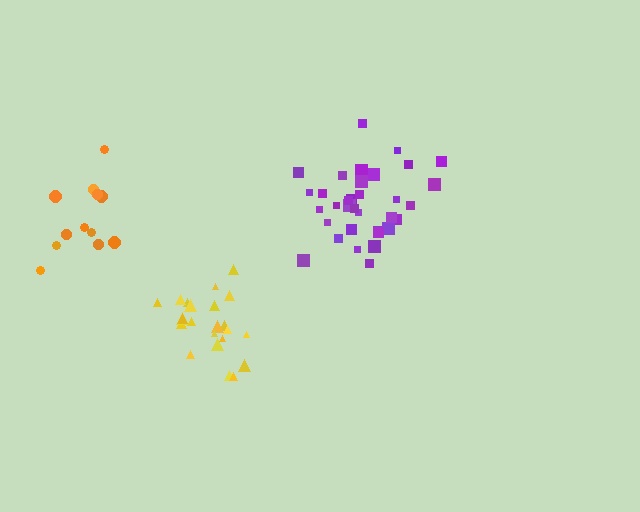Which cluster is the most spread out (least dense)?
Orange.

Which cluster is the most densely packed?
Yellow.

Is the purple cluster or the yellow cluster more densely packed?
Yellow.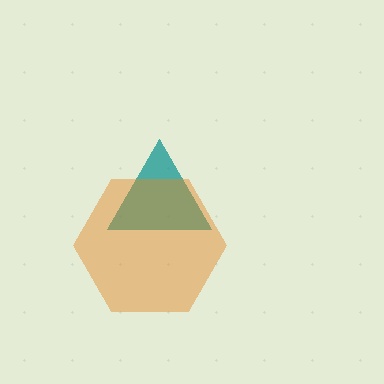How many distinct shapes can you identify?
There are 2 distinct shapes: a teal triangle, an orange hexagon.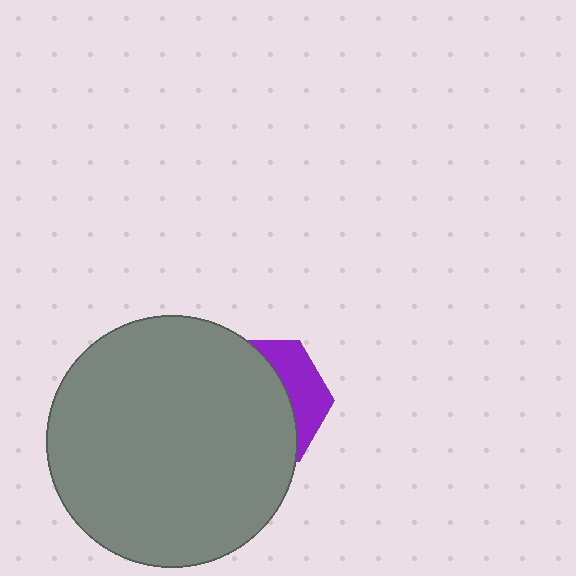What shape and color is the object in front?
The object in front is a gray circle.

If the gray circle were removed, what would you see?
You would see the complete purple hexagon.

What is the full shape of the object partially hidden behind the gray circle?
The partially hidden object is a purple hexagon.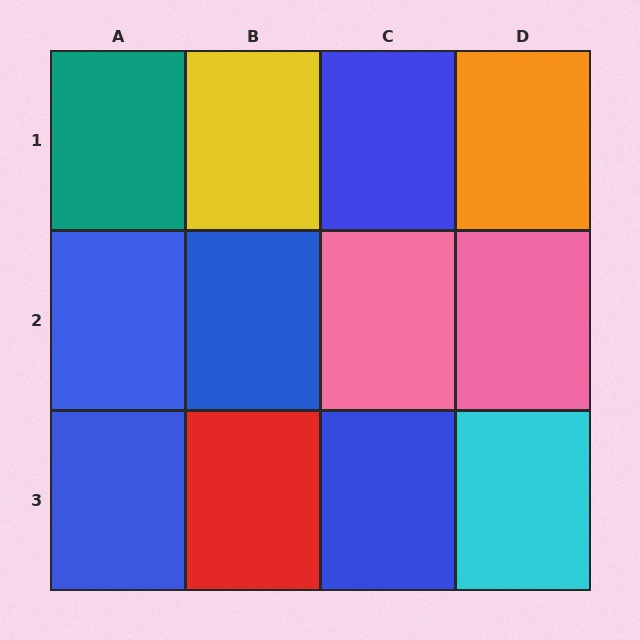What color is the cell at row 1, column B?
Yellow.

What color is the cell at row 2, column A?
Blue.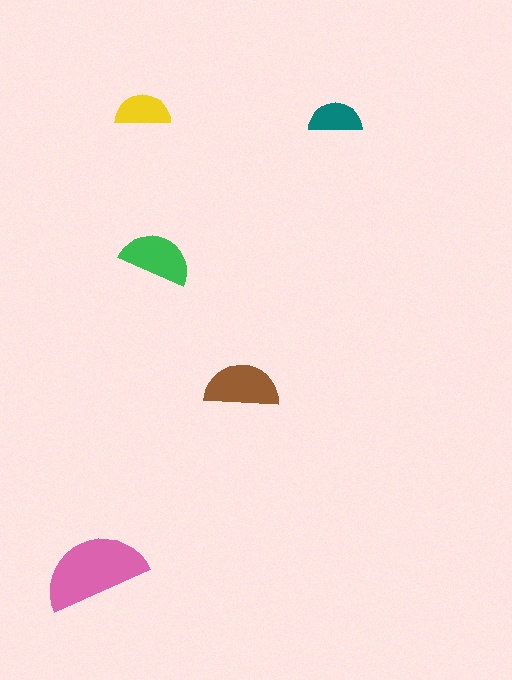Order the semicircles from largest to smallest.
the pink one, the brown one, the green one, the yellow one, the teal one.